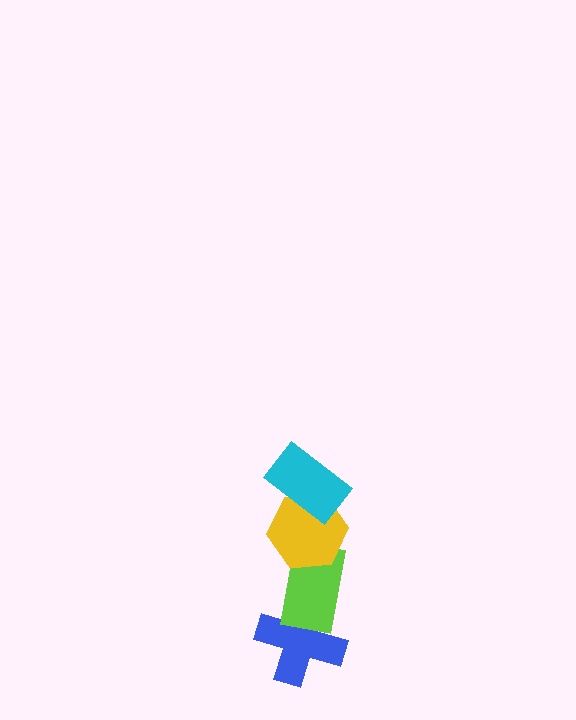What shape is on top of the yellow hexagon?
The cyan rectangle is on top of the yellow hexagon.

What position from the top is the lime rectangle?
The lime rectangle is 3rd from the top.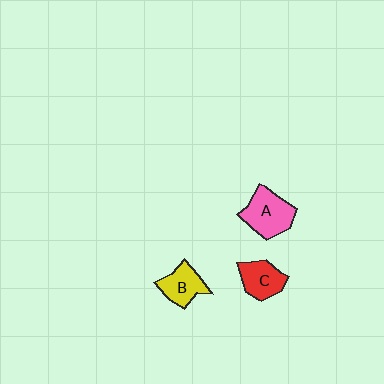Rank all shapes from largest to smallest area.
From largest to smallest: A (pink), C (red), B (yellow).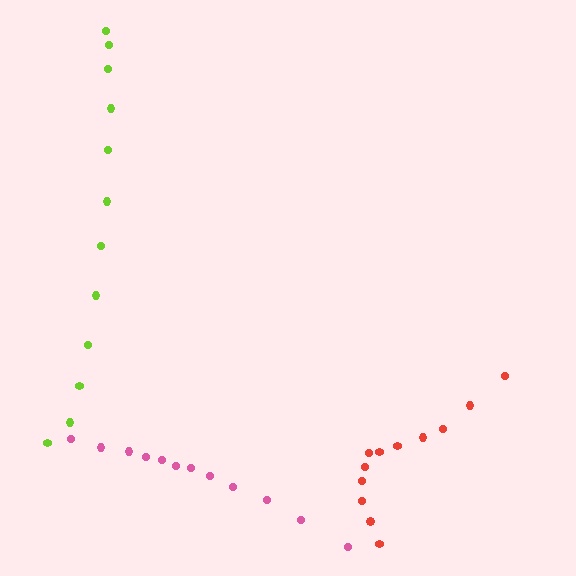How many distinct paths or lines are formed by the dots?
There are 3 distinct paths.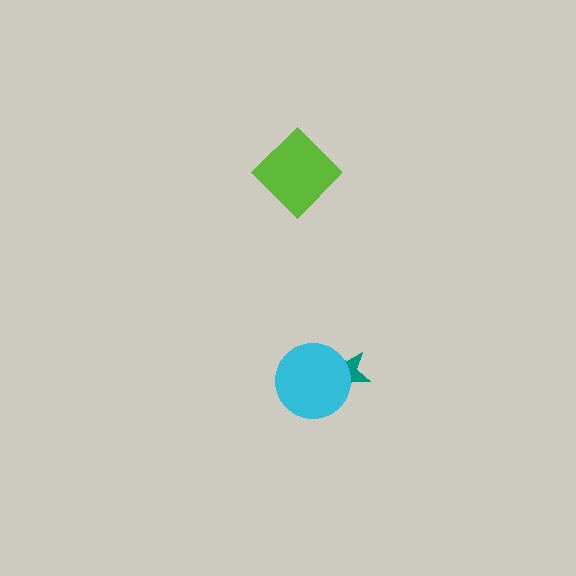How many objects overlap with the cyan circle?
1 object overlaps with the cyan circle.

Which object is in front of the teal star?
The cyan circle is in front of the teal star.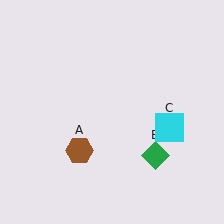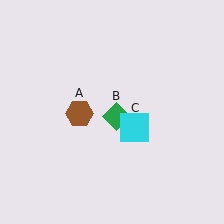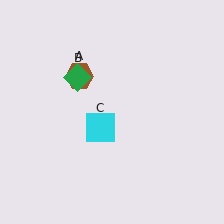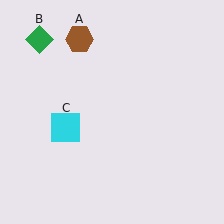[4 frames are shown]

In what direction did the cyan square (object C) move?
The cyan square (object C) moved left.